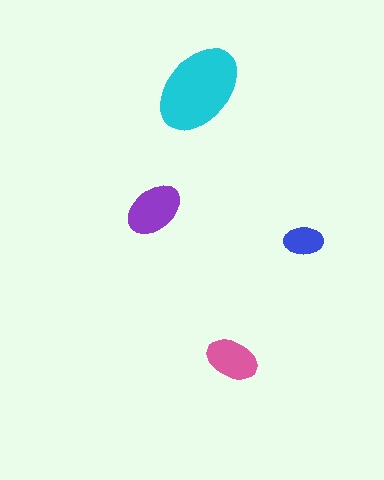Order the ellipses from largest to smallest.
the cyan one, the purple one, the pink one, the blue one.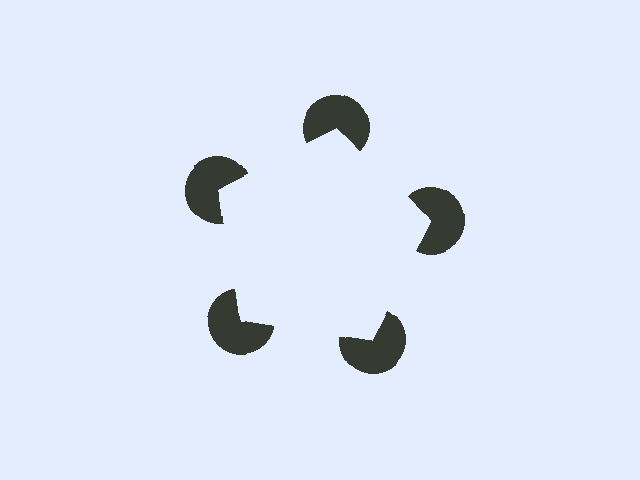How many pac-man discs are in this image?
There are 5 — one at each vertex of the illusory pentagon.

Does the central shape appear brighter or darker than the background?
It typically appears slightly brighter than the background, even though no actual brightness change is drawn.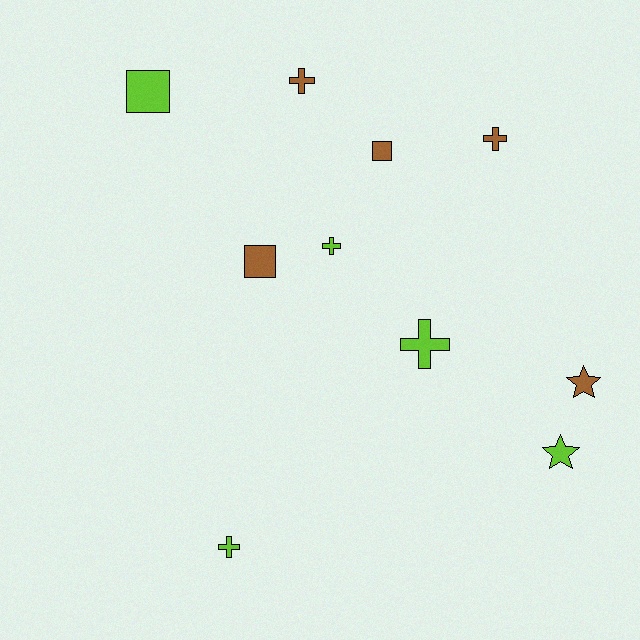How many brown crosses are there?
There are 2 brown crosses.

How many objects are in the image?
There are 10 objects.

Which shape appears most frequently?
Cross, with 5 objects.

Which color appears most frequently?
Brown, with 5 objects.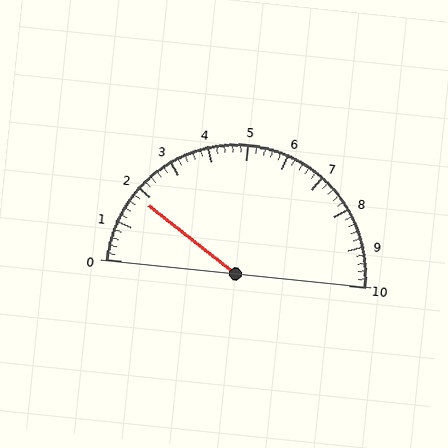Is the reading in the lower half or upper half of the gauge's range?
The reading is in the lower half of the range (0 to 10).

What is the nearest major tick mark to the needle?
The nearest major tick mark is 2.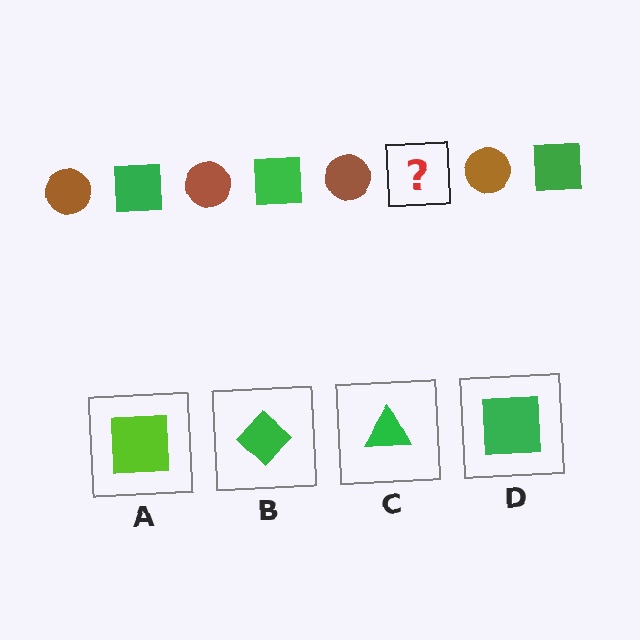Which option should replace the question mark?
Option D.